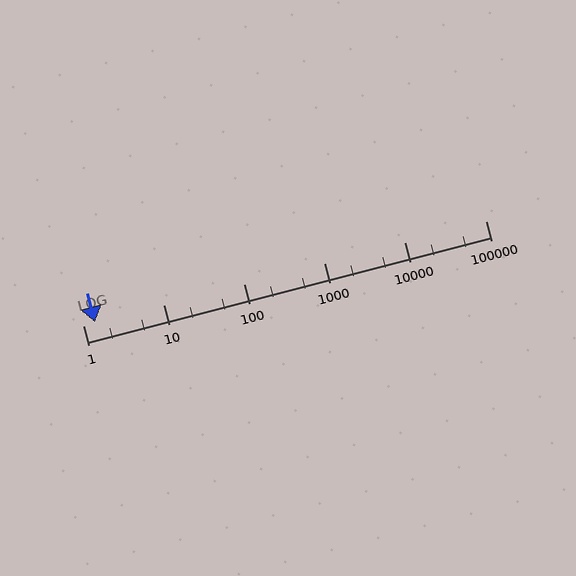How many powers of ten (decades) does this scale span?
The scale spans 5 decades, from 1 to 100000.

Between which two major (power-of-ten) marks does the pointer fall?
The pointer is between 1 and 10.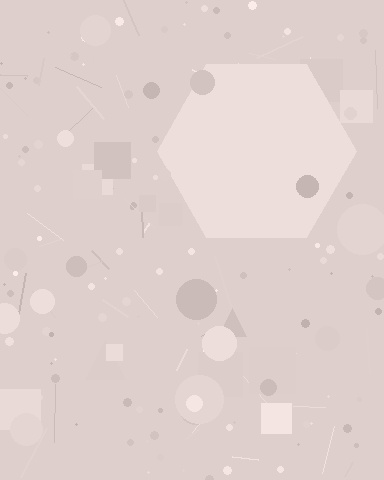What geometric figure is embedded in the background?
A hexagon is embedded in the background.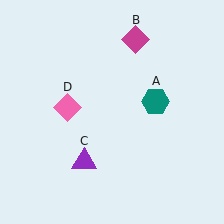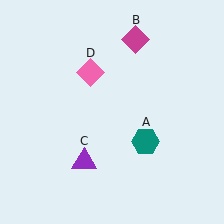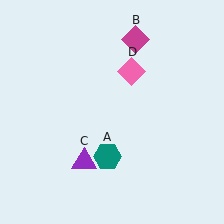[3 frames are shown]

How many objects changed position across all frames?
2 objects changed position: teal hexagon (object A), pink diamond (object D).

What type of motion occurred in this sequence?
The teal hexagon (object A), pink diamond (object D) rotated clockwise around the center of the scene.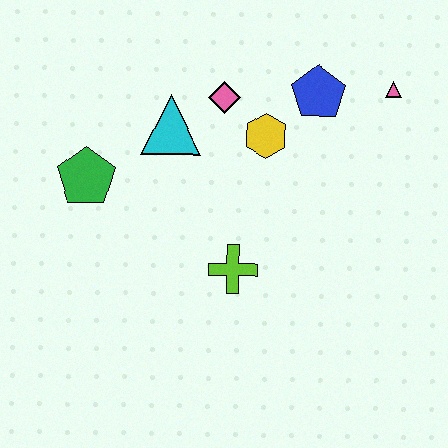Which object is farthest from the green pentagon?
The pink triangle is farthest from the green pentagon.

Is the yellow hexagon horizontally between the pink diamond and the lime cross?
No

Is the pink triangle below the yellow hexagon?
No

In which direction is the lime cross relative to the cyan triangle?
The lime cross is below the cyan triangle.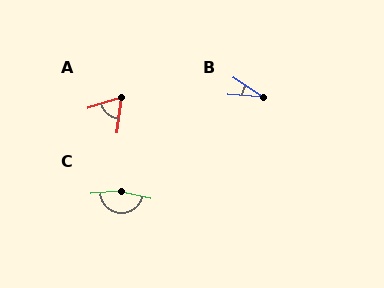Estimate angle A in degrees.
Approximately 66 degrees.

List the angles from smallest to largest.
B (30°), A (66°), C (162°).